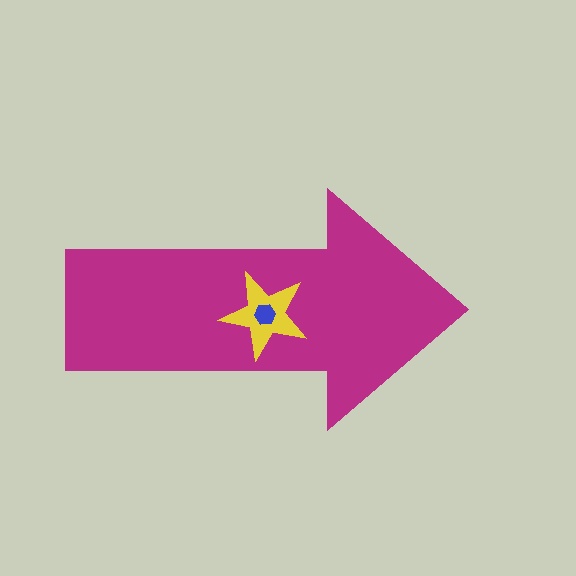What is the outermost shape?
The magenta arrow.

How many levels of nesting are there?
3.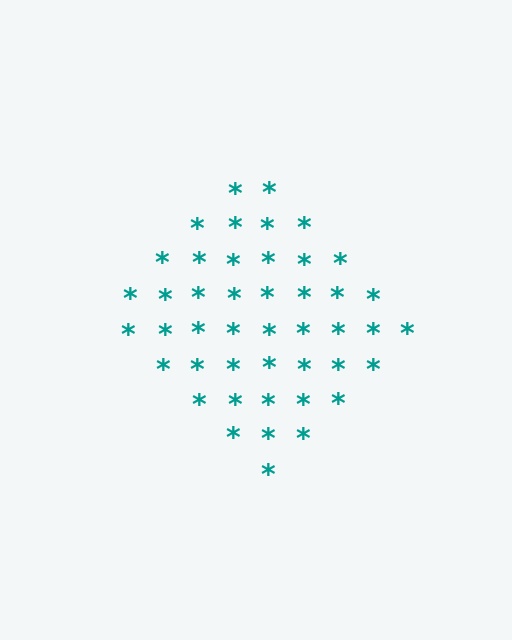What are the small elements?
The small elements are asterisks.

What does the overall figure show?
The overall figure shows a diamond.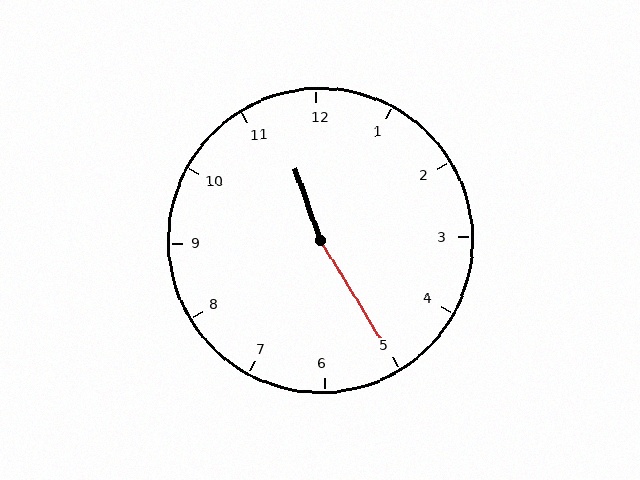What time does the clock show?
11:25.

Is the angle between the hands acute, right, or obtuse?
It is obtuse.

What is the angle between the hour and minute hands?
Approximately 168 degrees.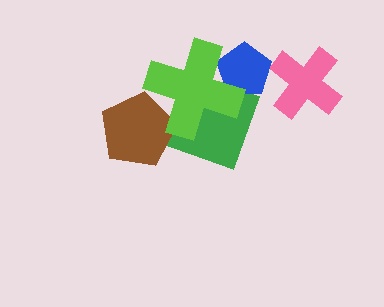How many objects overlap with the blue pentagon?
2 objects overlap with the blue pentagon.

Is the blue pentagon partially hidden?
Yes, it is partially covered by another shape.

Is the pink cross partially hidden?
No, no other shape covers it.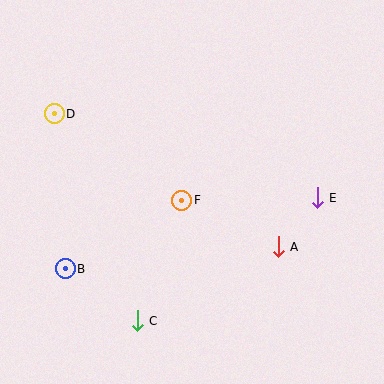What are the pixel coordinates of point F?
Point F is at (182, 200).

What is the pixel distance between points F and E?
The distance between F and E is 136 pixels.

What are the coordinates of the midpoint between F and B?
The midpoint between F and B is at (124, 234).